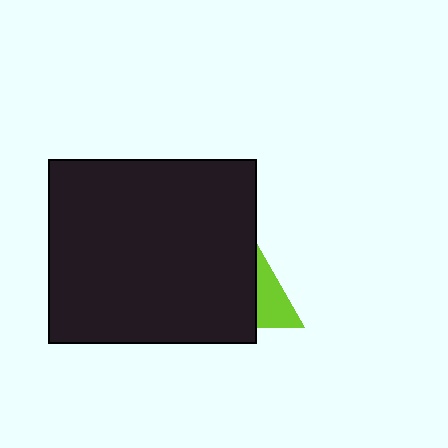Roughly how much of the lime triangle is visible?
A small part of it is visible (roughly 35%).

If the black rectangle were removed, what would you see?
You would see the complete lime triangle.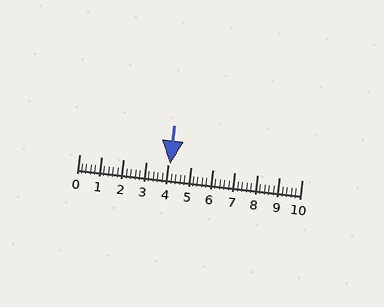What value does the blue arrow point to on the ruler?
The blue arrow points to approximately 4.1.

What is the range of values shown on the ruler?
The ruler shows values from 0 to 10.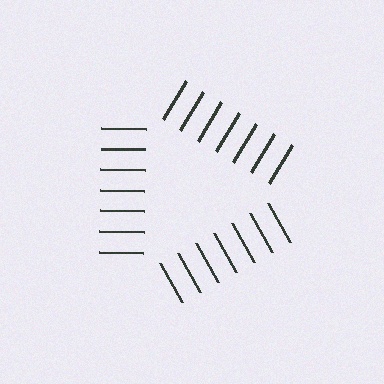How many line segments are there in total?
21 — 7 along each of the 3 edges.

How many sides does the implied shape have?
3 sides — the line-ends trace a triangle.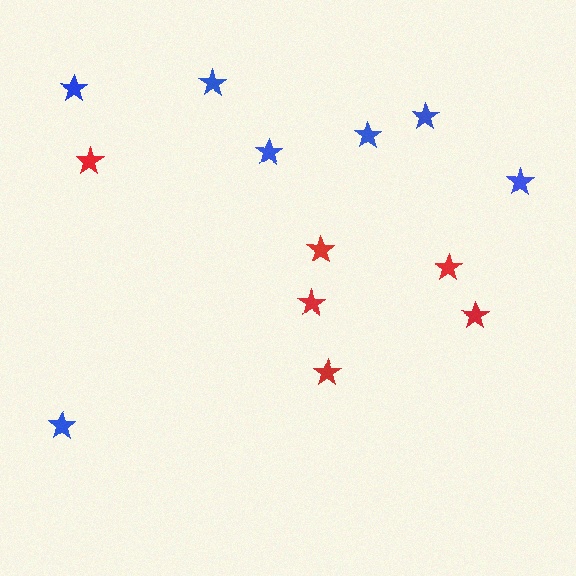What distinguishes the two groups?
There are 2 groups: one group of blue stars (7) and one group of red stars (6).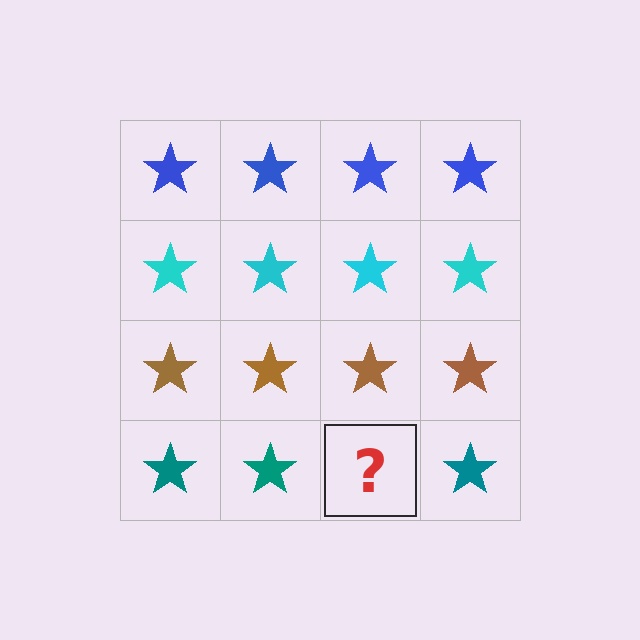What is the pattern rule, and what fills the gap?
The rule is that each row has a consistent color. The gap should be filled with a teal star.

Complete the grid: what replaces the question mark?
The question mark should be replaced with a teal star.